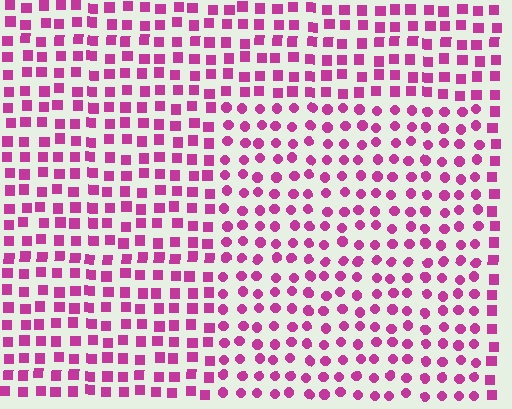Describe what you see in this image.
The image is filled with small magenta elements arranged in a uniform grid. A rectangle-shaped region contains circles, while the surrounding area contains squares. The boundary is defined purely by the change in element shape.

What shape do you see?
I see a rectangle.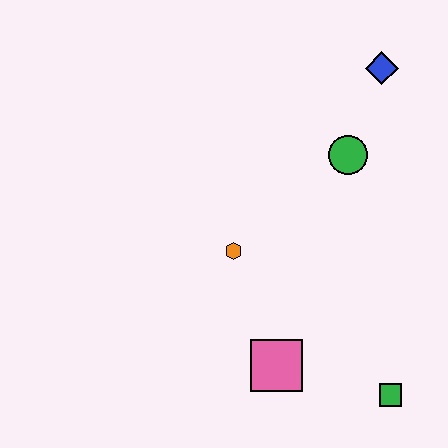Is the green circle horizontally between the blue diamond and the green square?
No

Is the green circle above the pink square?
Yes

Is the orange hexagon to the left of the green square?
Yes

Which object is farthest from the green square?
The blue diamond is farthest from the green square.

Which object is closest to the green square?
The pink square is closest to the green square.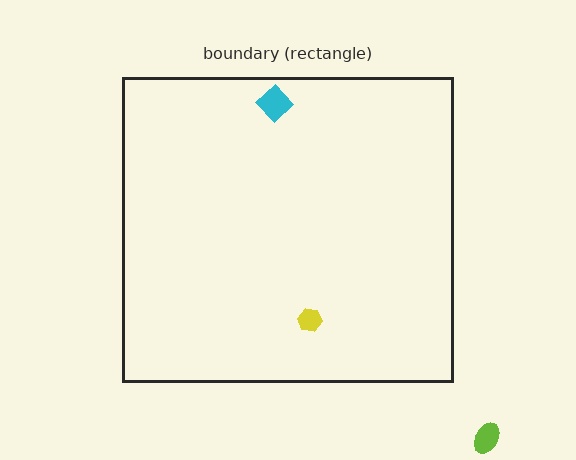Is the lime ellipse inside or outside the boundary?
Outside.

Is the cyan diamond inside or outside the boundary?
Inside.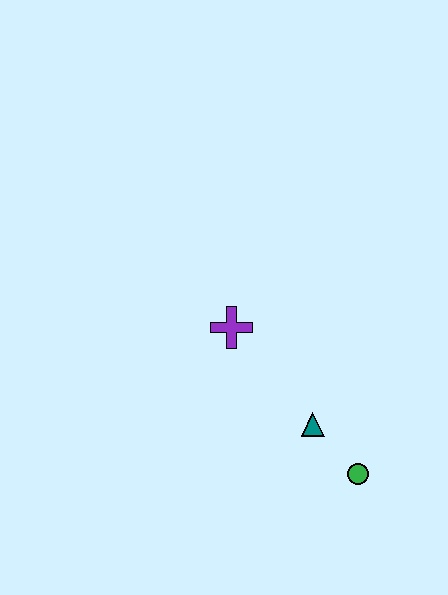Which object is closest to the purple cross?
The teal triangle is closest to the purple cross.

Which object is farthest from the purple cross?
The green circle is farthest from the purple cross.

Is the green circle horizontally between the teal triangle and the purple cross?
No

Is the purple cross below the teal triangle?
No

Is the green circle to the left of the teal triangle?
No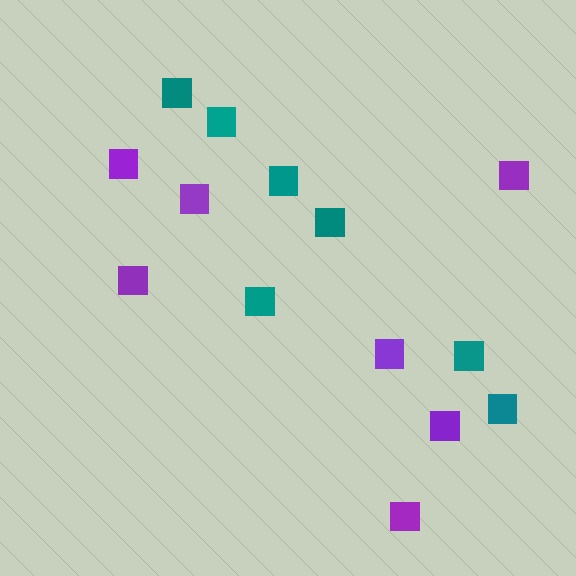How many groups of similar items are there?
There are 2 groups: one group of purple squares (7) and one group of teal squares (7).